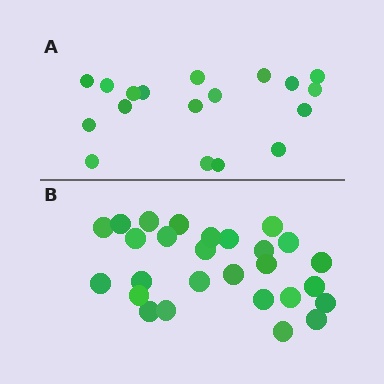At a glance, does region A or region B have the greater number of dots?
Region B (the bottom region) has more dots.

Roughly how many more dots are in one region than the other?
Region B has roughly 8 or so more dots than region A.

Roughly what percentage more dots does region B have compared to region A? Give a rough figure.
About 50% more.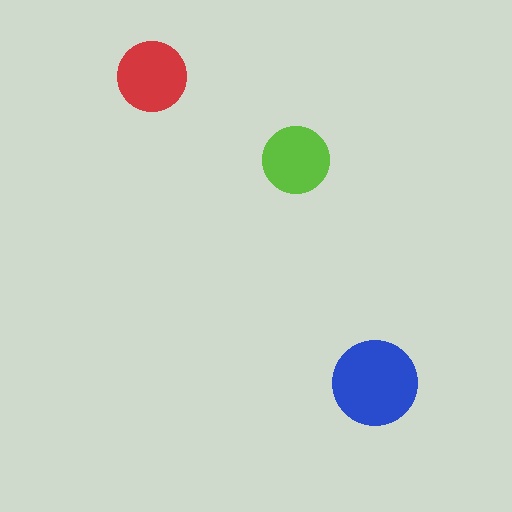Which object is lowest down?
The blue circle is bottommost.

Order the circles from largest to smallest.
the blue one, the red one, the lime one.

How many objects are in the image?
There are 3 objects in the image.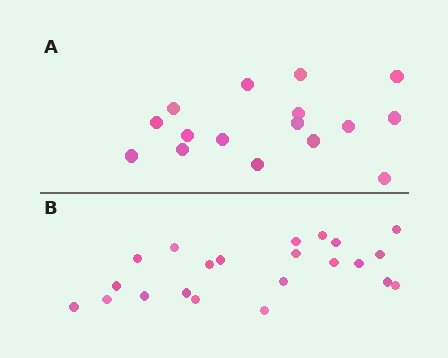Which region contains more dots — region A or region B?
Region B (the bottom region) has more dots.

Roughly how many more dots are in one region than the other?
Region B has about 6 more dots than region A.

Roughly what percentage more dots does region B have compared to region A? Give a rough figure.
About 40% more.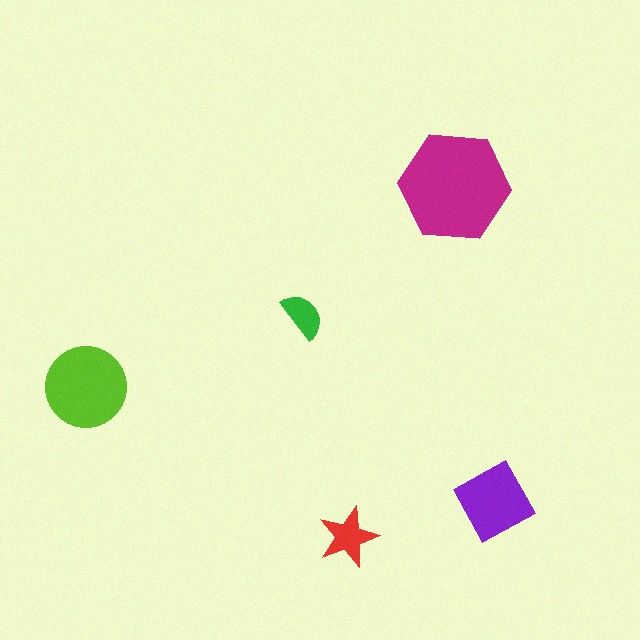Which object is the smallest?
The green semicircle.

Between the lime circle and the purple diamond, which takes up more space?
The lime circle.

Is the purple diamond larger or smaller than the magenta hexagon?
Smaller.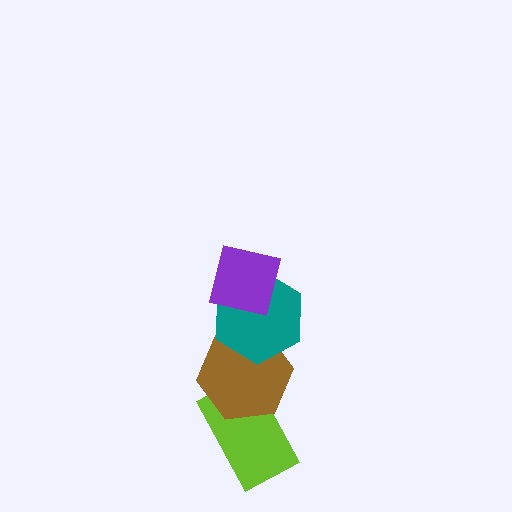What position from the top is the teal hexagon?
The teal hexagon is 2nd from the top.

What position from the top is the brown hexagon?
The brown hexagon is 3rd from the top.